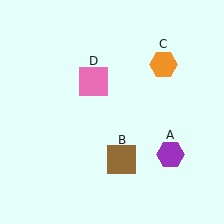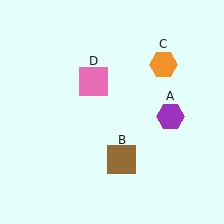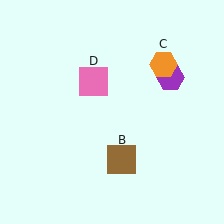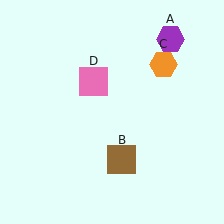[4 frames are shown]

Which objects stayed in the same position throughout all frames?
Brown square (object B) and orange hexagon (object C) and pink square (object D) remained stationary.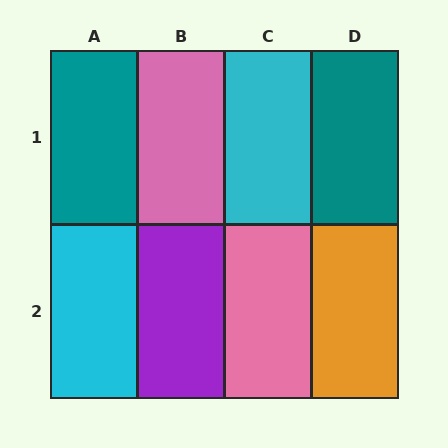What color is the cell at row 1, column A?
Teal.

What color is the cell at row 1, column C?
Cyan.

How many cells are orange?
1 cell is orange.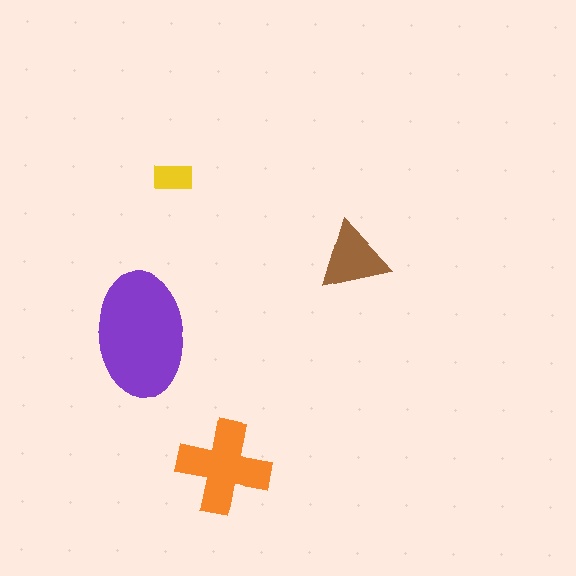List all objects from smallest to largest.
The yellow rectangle, the brown triangle, the orange cross, the purple ellipse.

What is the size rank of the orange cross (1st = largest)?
2nd.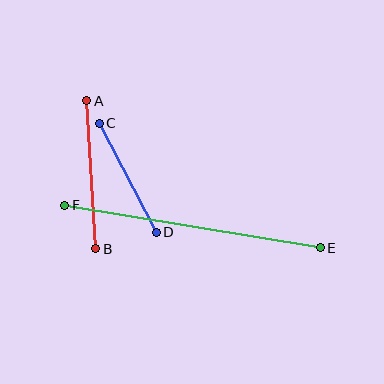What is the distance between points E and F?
The distance is approximately 259 pixels.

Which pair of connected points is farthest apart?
Points E and F are farthest apart.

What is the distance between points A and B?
The distance is approximately 148 pixels.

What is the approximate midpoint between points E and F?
The midpoint is at approximately (192, 227) pixels.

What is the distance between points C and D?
The distance is approximately 123 pixels.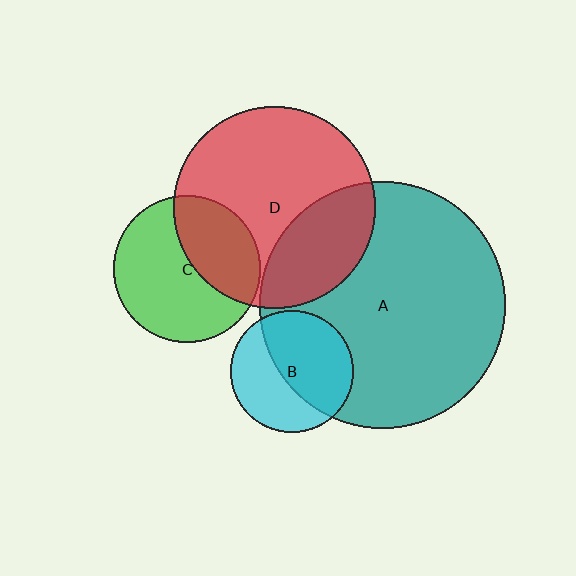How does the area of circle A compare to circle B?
Approximately 4.1 times.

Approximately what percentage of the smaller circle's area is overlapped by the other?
Approximately 35%.